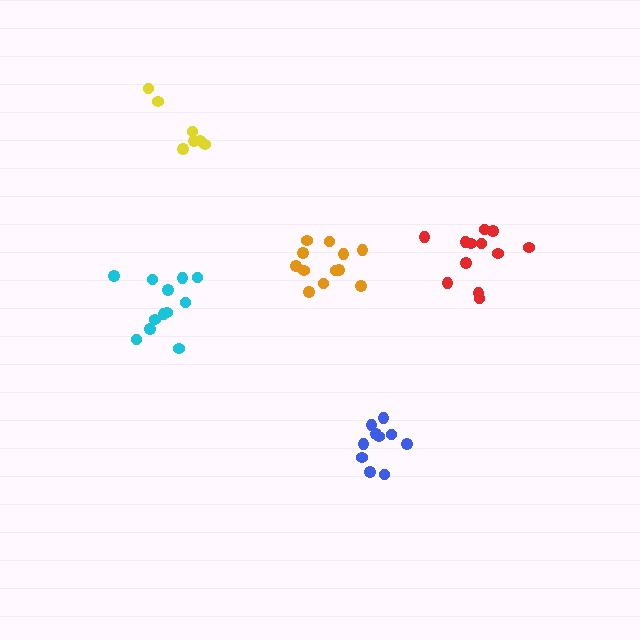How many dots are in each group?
Group 1: 10 dots, Group 2: 12 dots, Group 3: 12 dots, Group 4: 7 dots, Group 5: 12 dots (53 total).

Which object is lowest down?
The blue cluster is bottommost.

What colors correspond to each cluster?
The clusters are colored: blue, red, orange, yellow, cyan.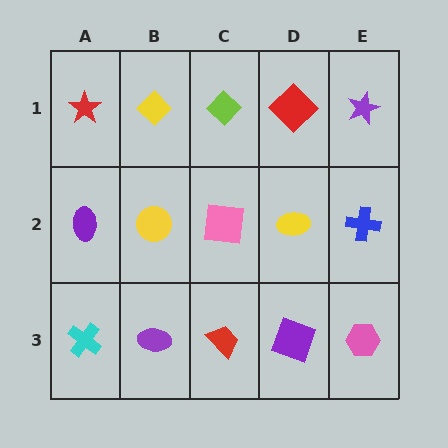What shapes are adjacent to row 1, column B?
A yellow circle (row 2, column B), a red star (row 1, column A), a lime diamond (row 1, column C).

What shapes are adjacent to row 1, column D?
A yellow ellipse (row 2, column D), a lime diamond (row 1, column C), a purple star (row 1, column E).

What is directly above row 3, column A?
A purple ellipse.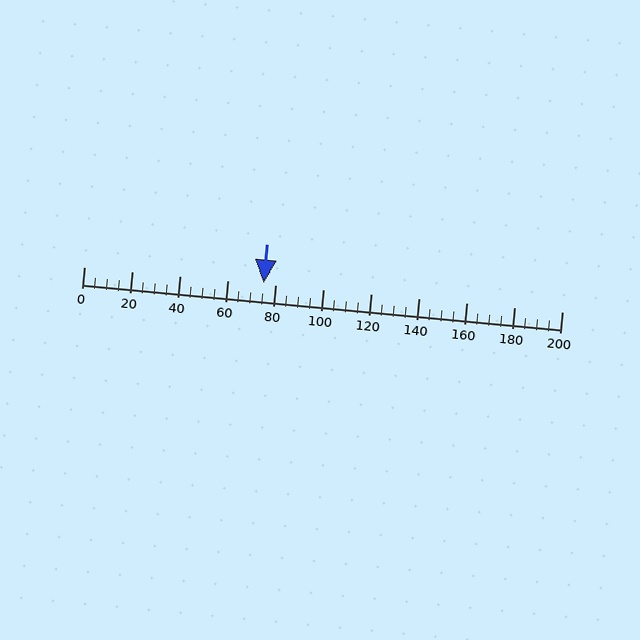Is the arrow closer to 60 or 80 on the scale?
The arrow is closer to 80.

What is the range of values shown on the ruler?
The ruler shows values from 0 to 200.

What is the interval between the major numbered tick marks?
The major tick marks are spaced 20 units apart.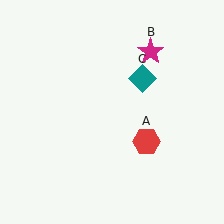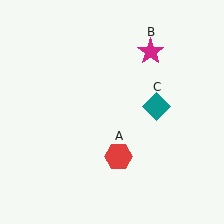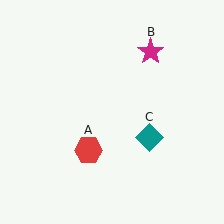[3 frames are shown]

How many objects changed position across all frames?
2 objects changed position: red hexagon (object A), teal diamond (object C).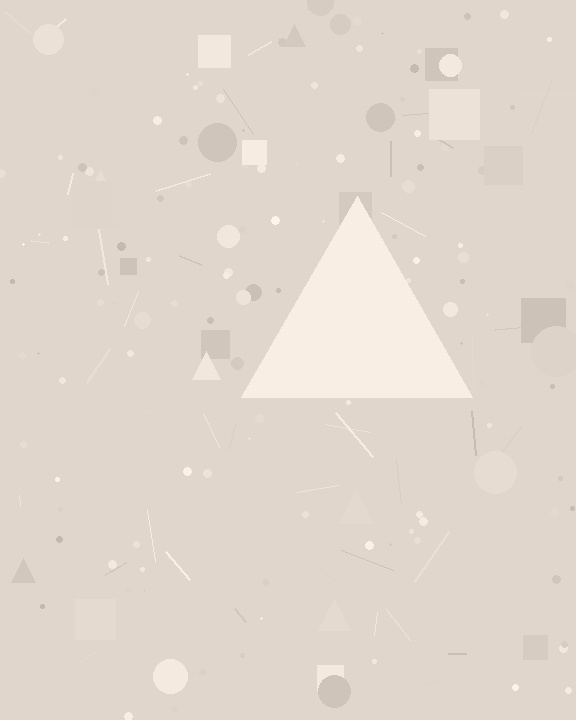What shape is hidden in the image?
A triangle is hidden in the image.